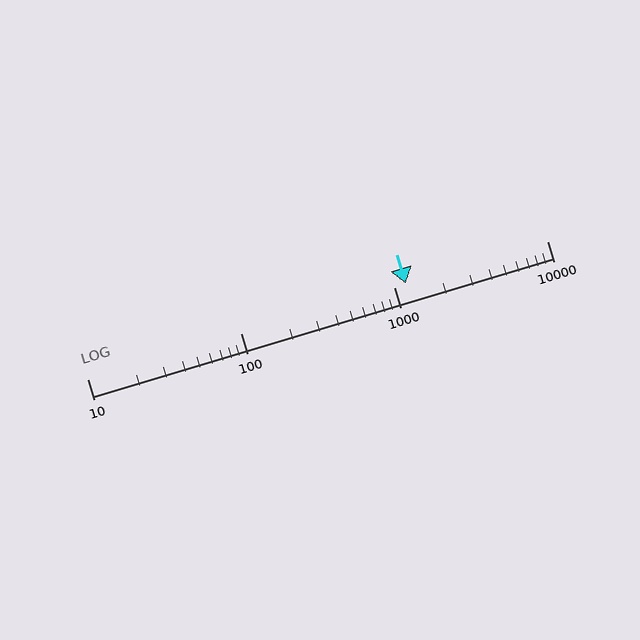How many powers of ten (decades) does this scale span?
The scale spans 3 decades, from 10 to 10000.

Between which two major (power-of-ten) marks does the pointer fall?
The pointer is between 1000 and 10000.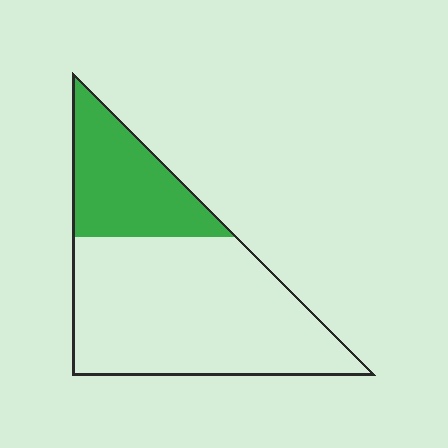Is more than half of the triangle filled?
No.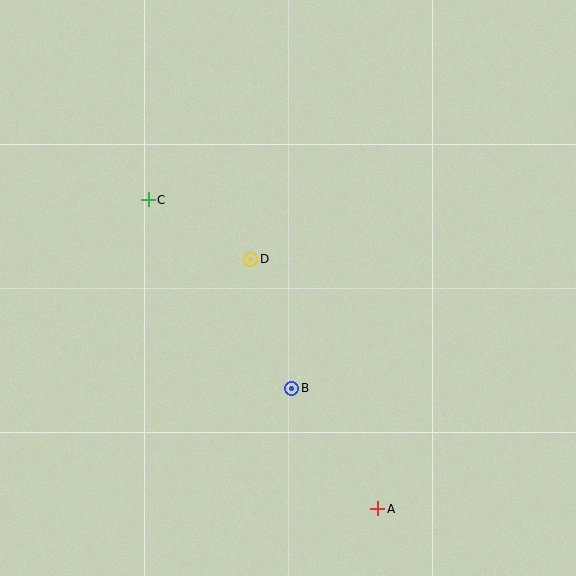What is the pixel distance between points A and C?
The distance between A and C is 385 pixels.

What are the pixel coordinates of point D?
Point D is at (251, 259).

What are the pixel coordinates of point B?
Point B is at (292, 388).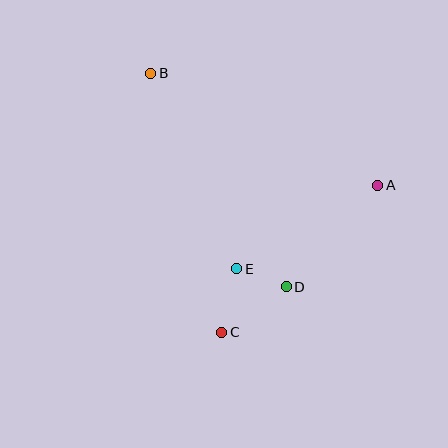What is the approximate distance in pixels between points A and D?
The distance between A and D is approximately 137 pixels.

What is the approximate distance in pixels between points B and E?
The distance between B and E is approximately 214 pixels.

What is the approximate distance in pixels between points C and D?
The distance between C and D is approximately 79 pixels.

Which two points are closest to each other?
Points D and E are closest to each other.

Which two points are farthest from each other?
Points B and C are farthest from each other.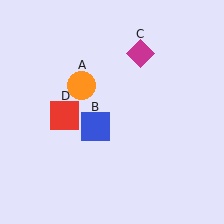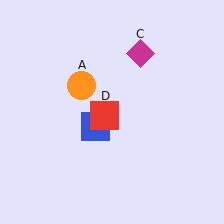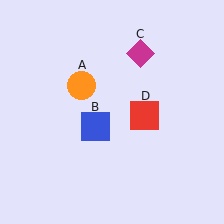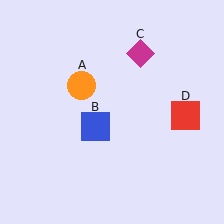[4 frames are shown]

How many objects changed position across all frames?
1 object changed position: red square (object D).